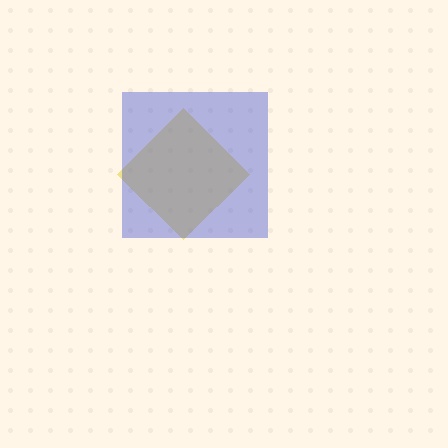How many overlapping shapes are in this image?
There are 2 overlapping shapes in the image.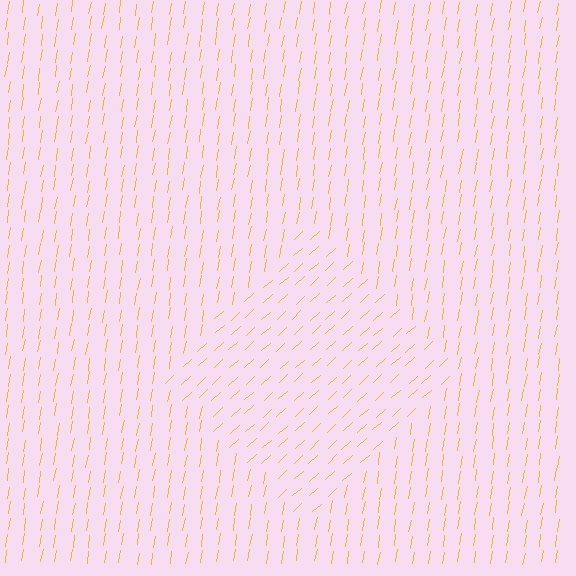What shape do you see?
I see a diamond.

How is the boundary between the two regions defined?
The boundary is defined purely by a change in line orientation (approximately 38 degrees difference). All lines are the same color and thickness.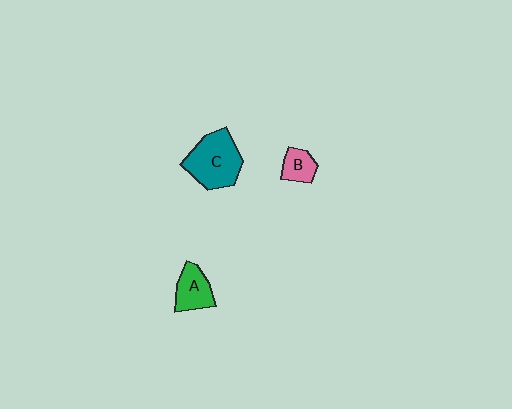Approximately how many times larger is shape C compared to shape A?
Approximately 1.8 times.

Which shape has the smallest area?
Shape B (pink).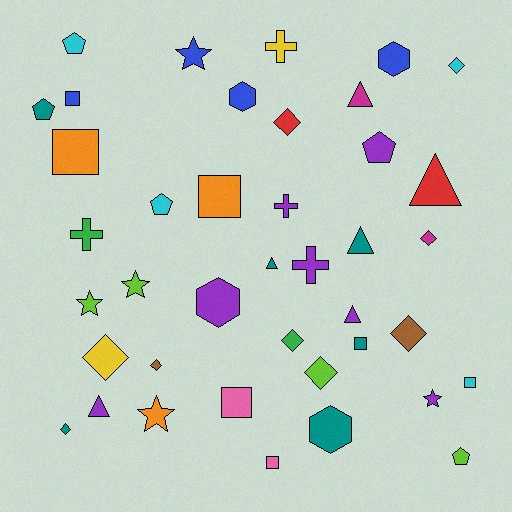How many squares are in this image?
There are 7 squares.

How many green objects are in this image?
There are 2 green objects.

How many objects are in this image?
There are 40 objects.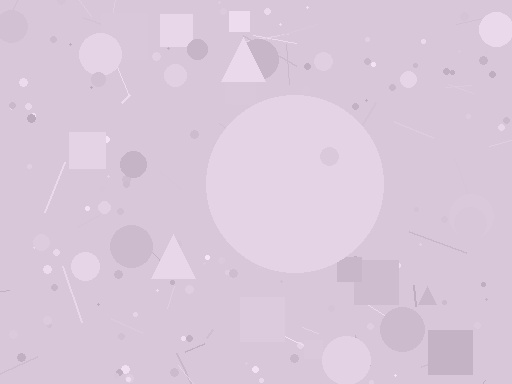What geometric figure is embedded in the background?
A circle is embedded in the background.